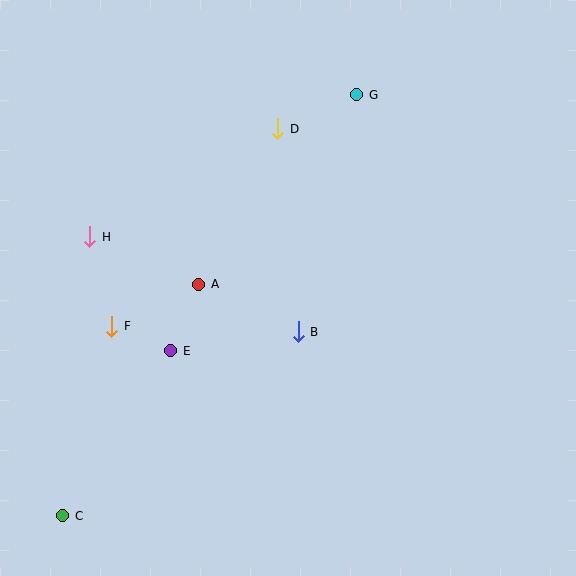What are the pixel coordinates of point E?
Point E is at (171, 351).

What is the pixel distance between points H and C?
The distance between H and C is 281 pixels.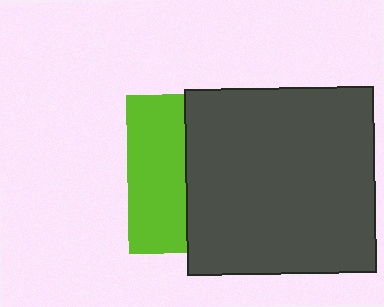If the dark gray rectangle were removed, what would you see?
You would see the complete lime square.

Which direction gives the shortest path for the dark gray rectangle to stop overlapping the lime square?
Moving right gives the shortest separation.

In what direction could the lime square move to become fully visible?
The lime square could move left. That would shift it out from behind the dark gray rectangle entirely.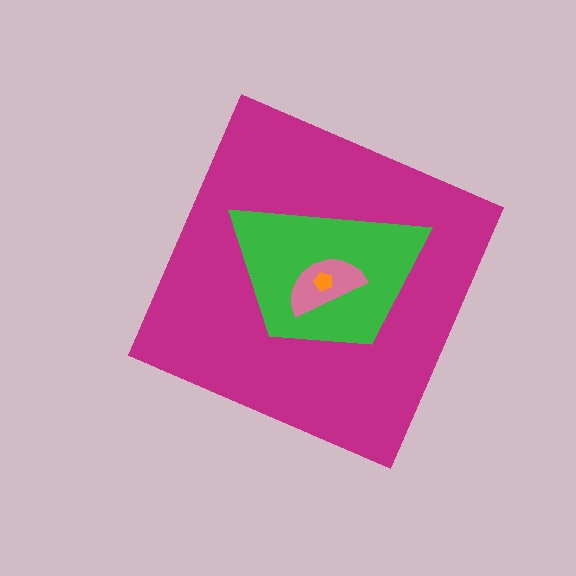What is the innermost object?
The orange pentagon.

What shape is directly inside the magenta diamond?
The green trapezoid.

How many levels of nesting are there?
4.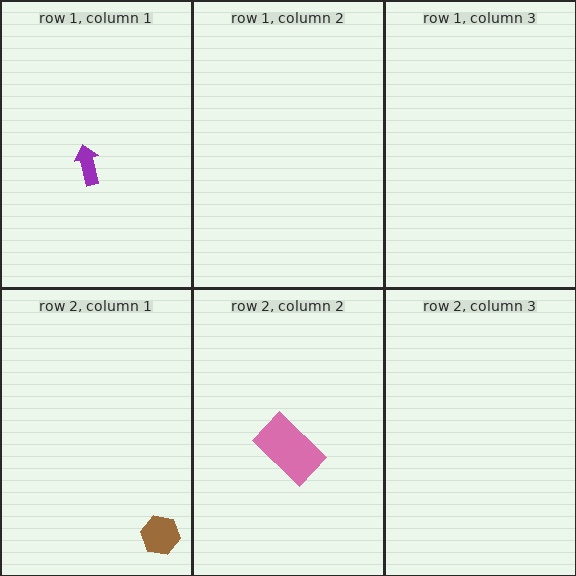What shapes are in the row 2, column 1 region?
The brown hexagon.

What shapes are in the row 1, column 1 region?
The purple arrow.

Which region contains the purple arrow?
The row 1, column 1 region.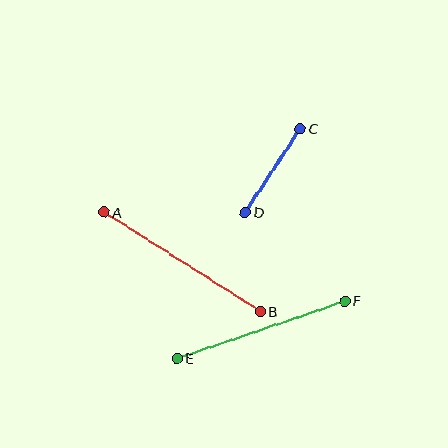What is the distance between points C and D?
The distance is approximately 100 pixels.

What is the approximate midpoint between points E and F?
The midpoint is at approximately (261, 329) pixels.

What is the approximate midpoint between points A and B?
The midpoint is at approximately (182, 262) pixels.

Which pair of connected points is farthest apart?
Points A and B are farthest apart.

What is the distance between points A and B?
The distance is approximately 185 pixels.